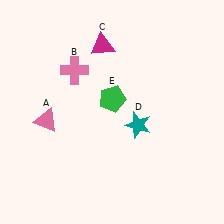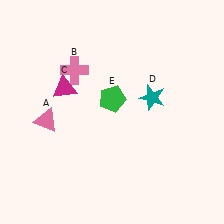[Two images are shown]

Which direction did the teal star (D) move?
The teal star (D) moved up.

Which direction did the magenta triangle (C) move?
The magenta triangle (C) moved down.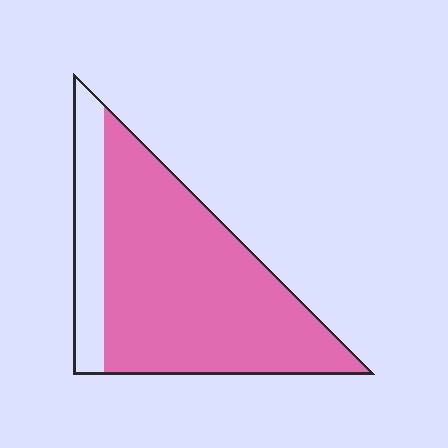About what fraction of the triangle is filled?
About four fifths (4/5).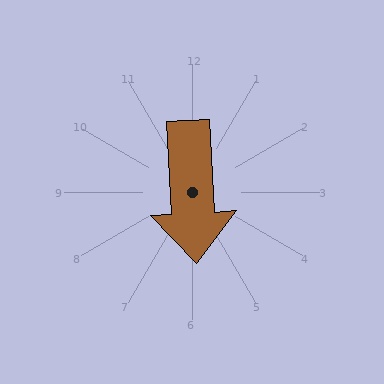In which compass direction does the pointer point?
South.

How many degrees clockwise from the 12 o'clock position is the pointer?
Approximately 177 degrees.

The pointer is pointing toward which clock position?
Roughly 6 o'clock.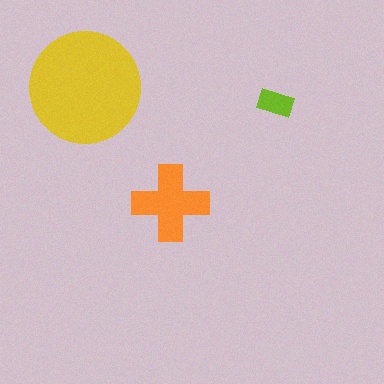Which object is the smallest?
The lime rectangle.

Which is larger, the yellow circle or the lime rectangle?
The yellow circle.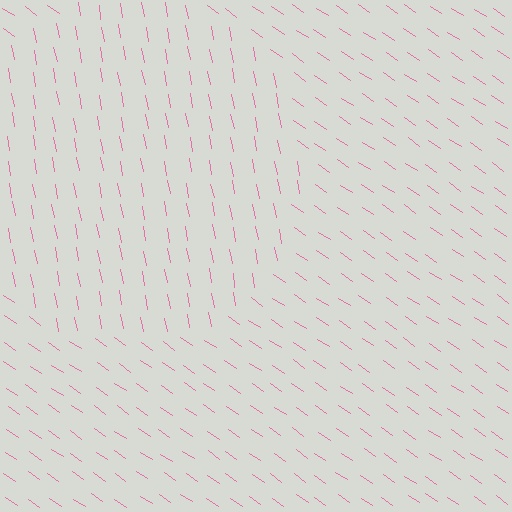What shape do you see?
I see a circle.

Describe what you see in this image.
The image is filled with small pink line segments. A circle region in the image has lines oriented differently from the surrounding lines, creating a visible texture boundary.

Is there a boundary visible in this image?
Yes, there is a texture boundary formed by a change in line orientation.